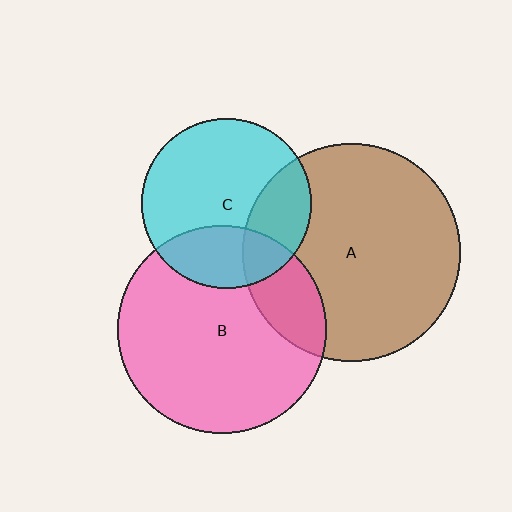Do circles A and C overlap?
Yes.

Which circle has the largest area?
Circle A (brown).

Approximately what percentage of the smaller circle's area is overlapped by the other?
Approximately 25%.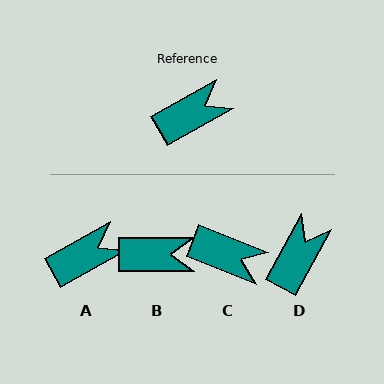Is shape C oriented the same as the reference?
No, it is off by about 51 degrees.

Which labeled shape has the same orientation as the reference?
A.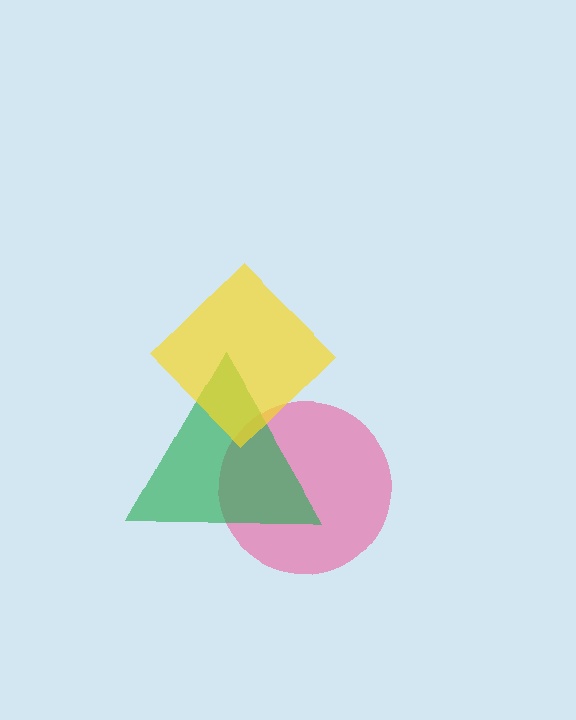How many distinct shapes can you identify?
There are 3 distinct shapes: a pink circle, a green triangle, a yellow diamond.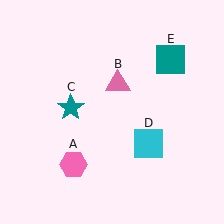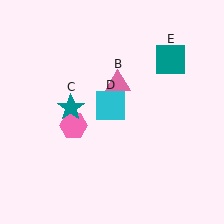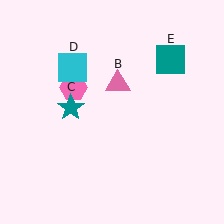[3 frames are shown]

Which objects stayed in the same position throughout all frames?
Pink triangle (object B) and teal star (object C) and teal square (object E) remained stationary.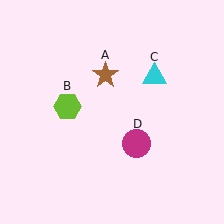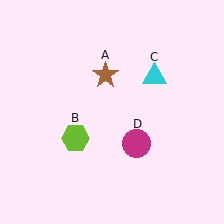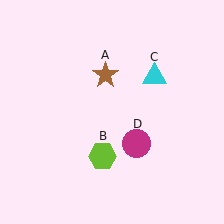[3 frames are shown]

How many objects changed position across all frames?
1 object changed position: lime hexagon (object B).